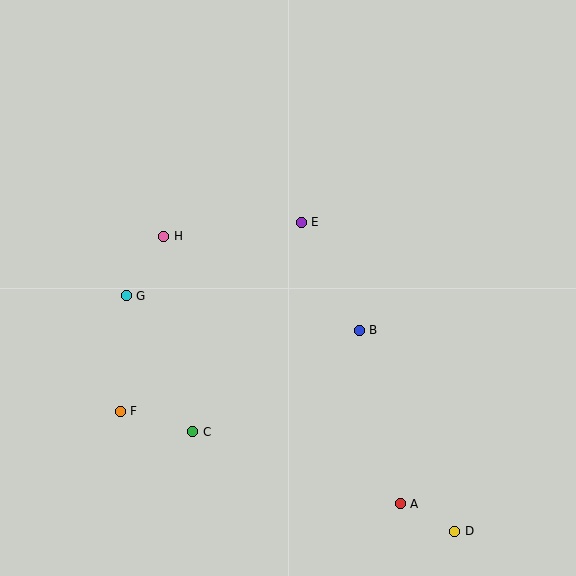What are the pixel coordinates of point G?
Point G is at (126, 296).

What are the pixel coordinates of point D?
Point D is at (455, 531).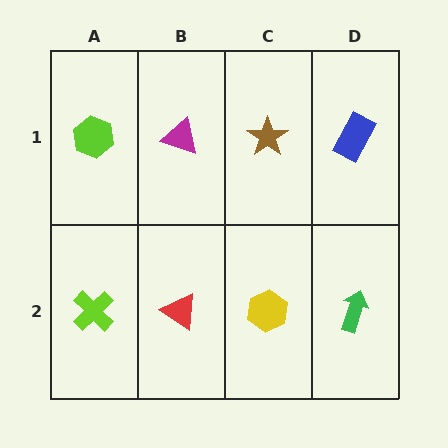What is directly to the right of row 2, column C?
A green arrow.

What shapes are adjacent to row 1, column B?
A red triangle (row 2, column B), a lime hexagon (row 1, column A), a brown star (row 1, column C).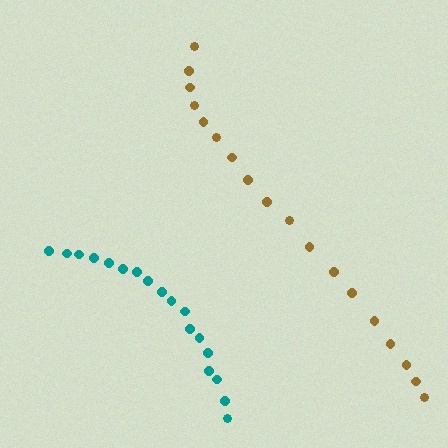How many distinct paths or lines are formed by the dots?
There are 2 distinct paths.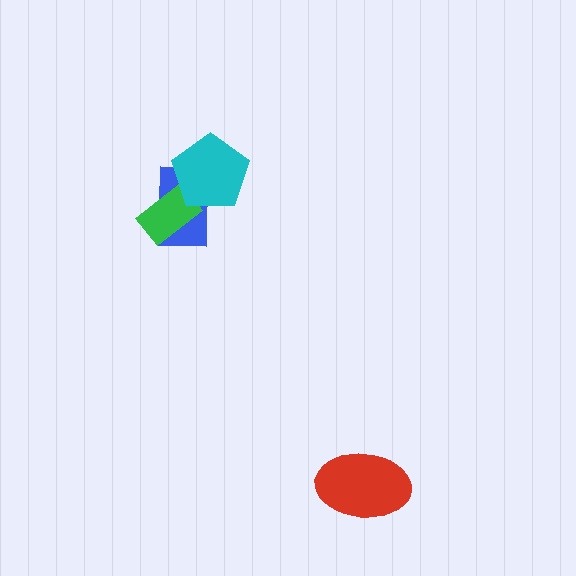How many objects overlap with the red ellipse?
0 objects overlap with the red ellipse.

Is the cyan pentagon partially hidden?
No, no other shape covers it.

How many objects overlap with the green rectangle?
2 objects overlap with the green rectangle.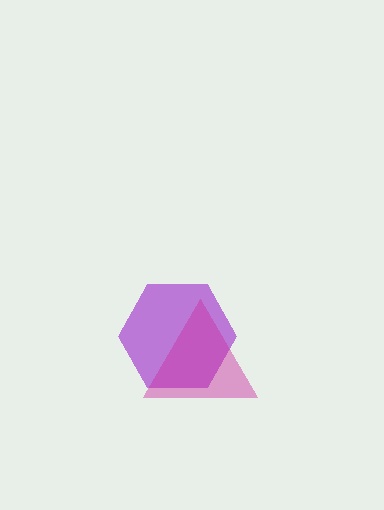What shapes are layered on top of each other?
The layered shapes are: a purple hexagon, a magenta triangle.